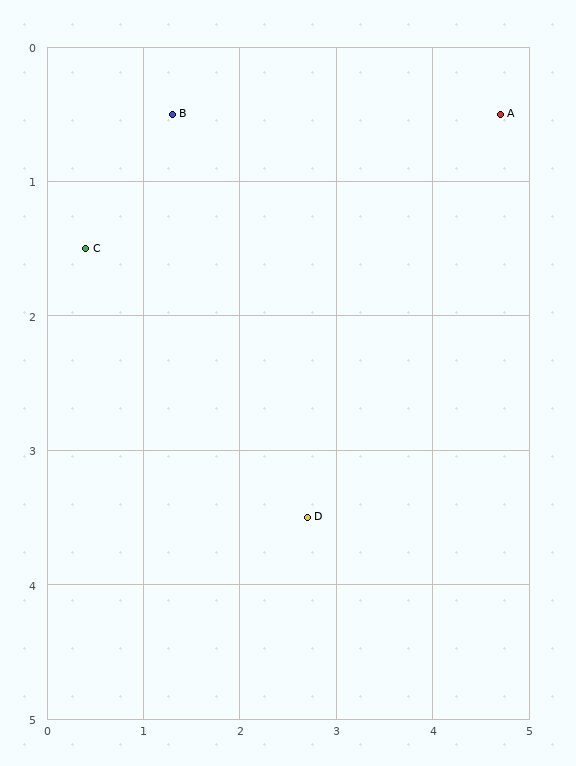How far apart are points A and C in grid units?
Points A and C are about 4.4 grid units apart.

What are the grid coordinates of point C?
Point C is at approximately (0.4, 1.5).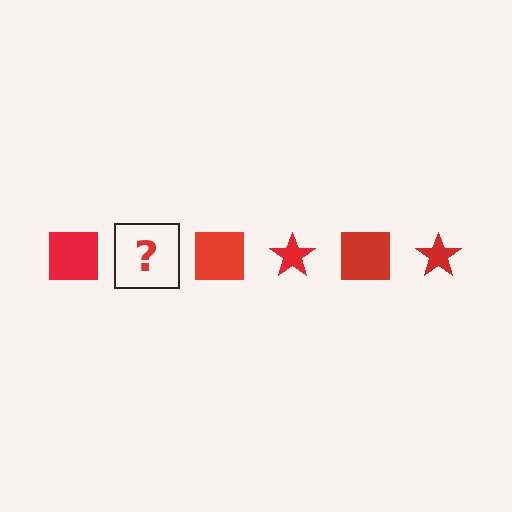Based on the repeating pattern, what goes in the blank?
The blank should be a red star.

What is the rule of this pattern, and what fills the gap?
The rule is that the pattern cycles through square, star shapes in red. The gap should be filled with a red star.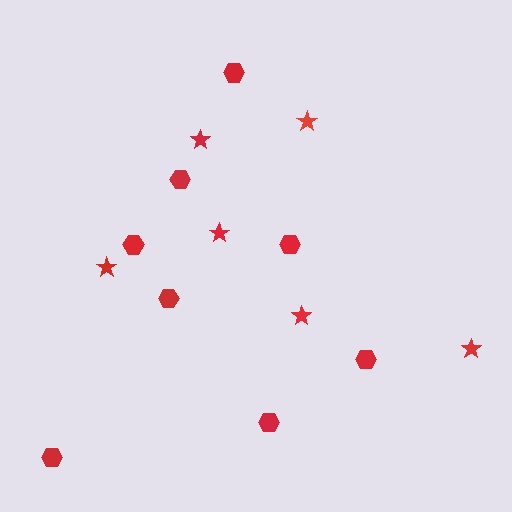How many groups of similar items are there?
There are 2 groups: one group of hexagons (8) and one group of stars (6).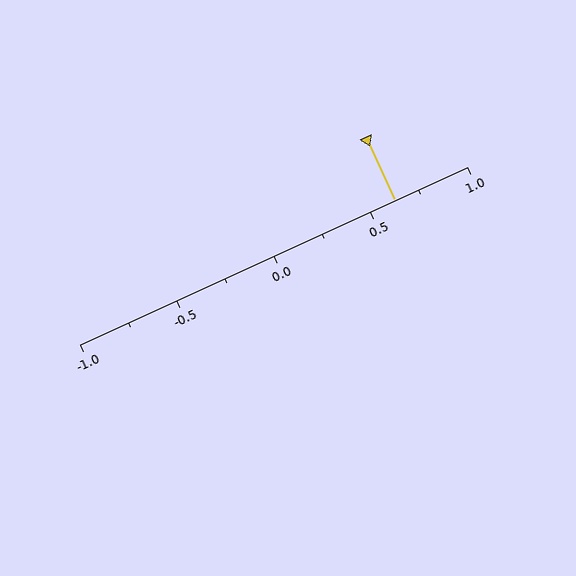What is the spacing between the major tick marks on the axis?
The major ticks are spaced 0.5 apart.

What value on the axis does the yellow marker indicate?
The marker indicates approximately 0.62.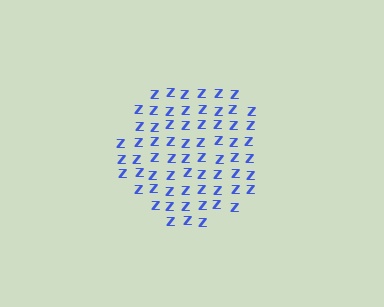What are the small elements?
The small elements are letter Z's.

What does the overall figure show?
The overall figure shows a circle.